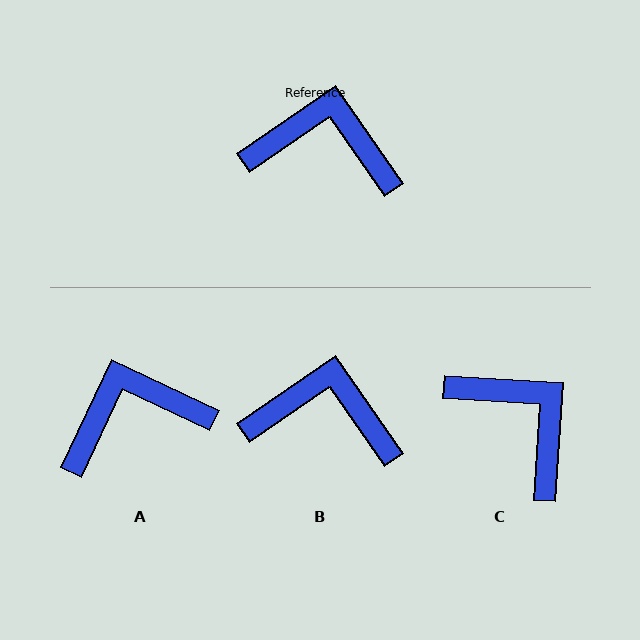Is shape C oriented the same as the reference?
No, it is off by about 38 degrees.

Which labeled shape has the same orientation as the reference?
B.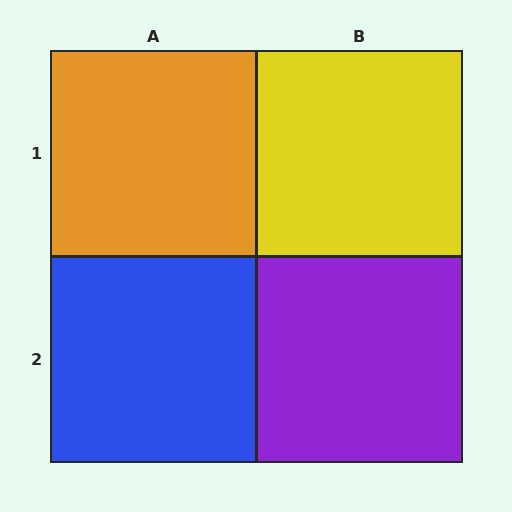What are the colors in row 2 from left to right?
Blue, purple.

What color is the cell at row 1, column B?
Yellow.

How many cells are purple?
1 cell is purple.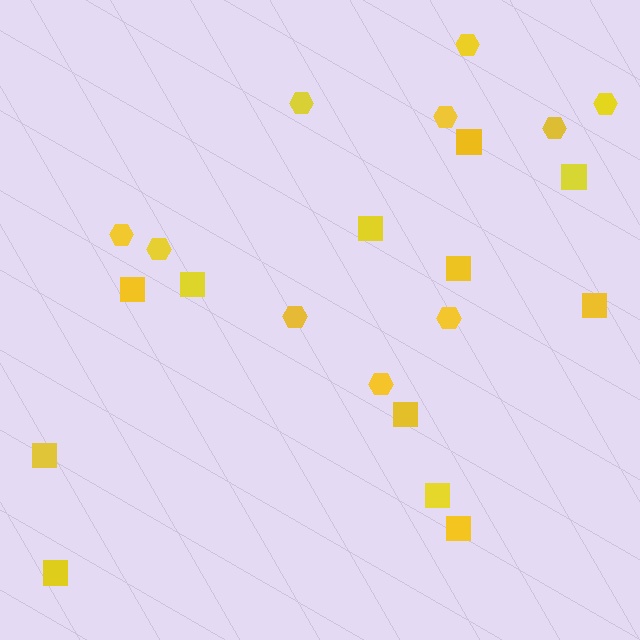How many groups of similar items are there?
There are 2 groups: one group of hexagons (10) and one group of squares (12).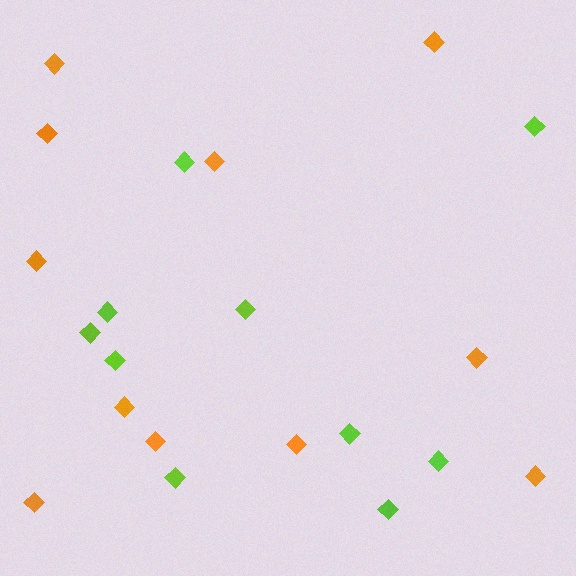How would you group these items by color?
There are 2 groups: one group of orange diamonds (11) and one group of lime diamonds (10).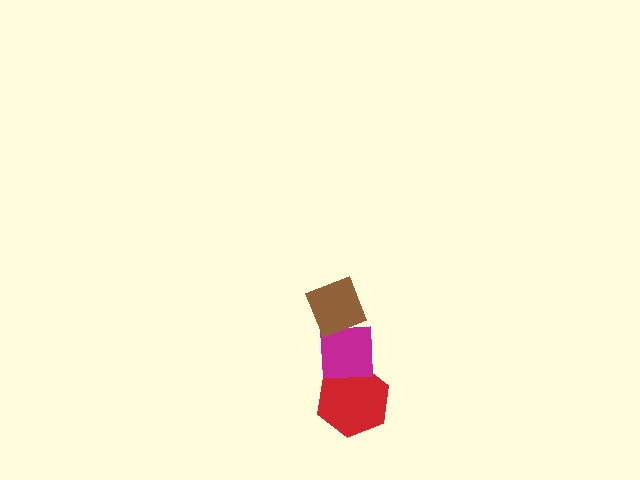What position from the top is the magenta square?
The magenta square is 2nd from the top.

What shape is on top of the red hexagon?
The magenta square is on top of the red hexagon.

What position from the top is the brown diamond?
The brown diamond is 1st from the top.